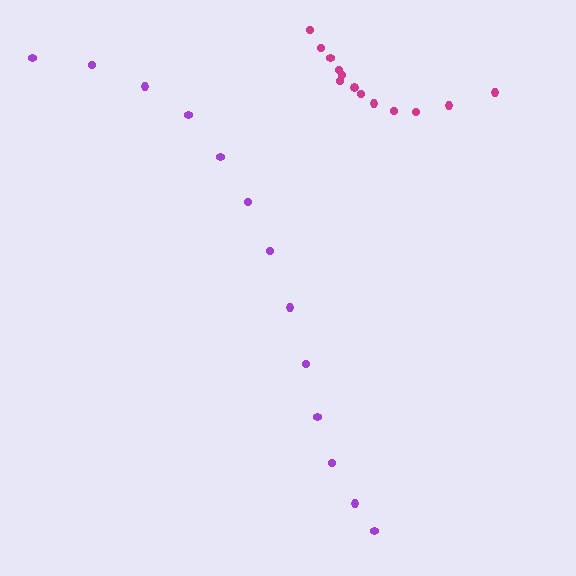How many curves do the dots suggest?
There are 2 distinct paths.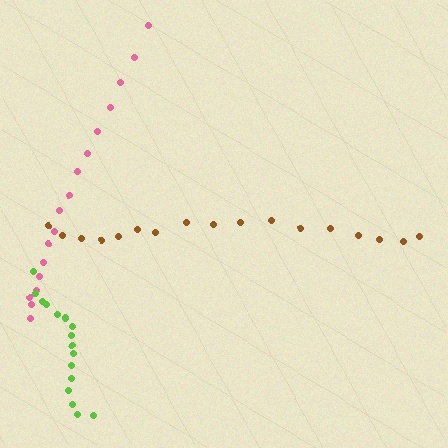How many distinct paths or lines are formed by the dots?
There are 3 distinct paths.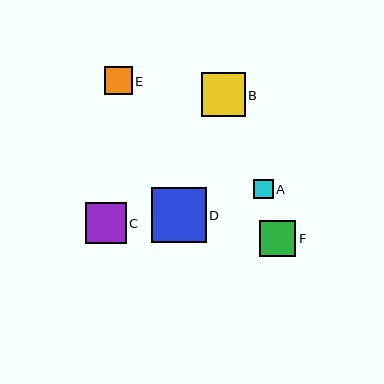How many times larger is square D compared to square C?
Square D is approximately 1.4 times the size of square C.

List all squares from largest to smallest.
From largest to smallest: D, B, C, F, E, A.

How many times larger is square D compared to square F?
Square D is approximately 1.5 times the size of square F.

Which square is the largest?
Square D is the largest with a size of approximately 55 pixels.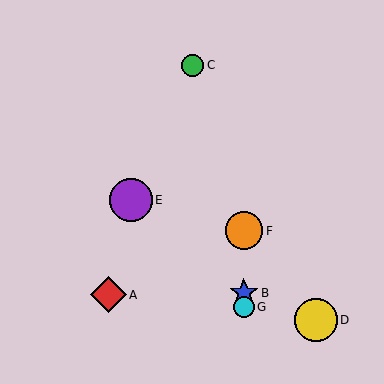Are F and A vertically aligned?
No, F is at x≈244 and A is at x≈108.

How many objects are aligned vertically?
3 objects (B, F, G) are aligned vertically.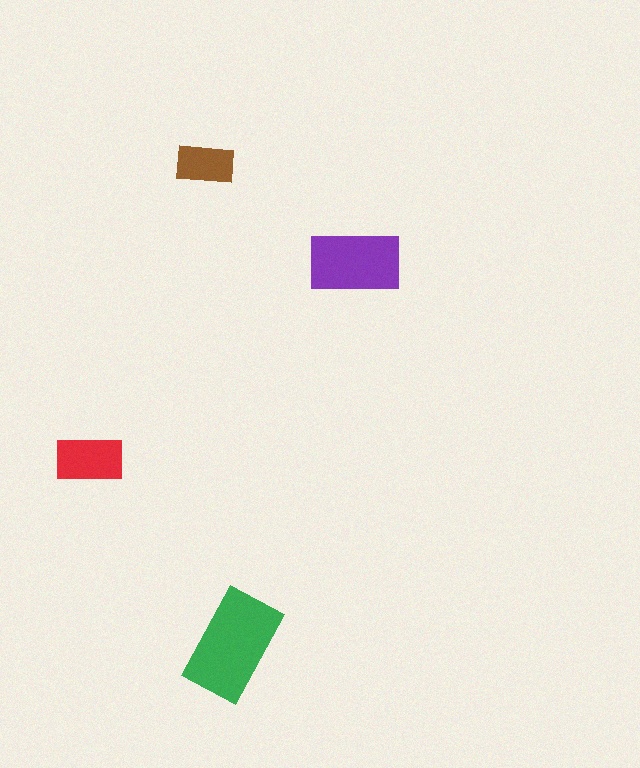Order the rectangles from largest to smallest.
the green one, the purple one, the red one, the brown one.